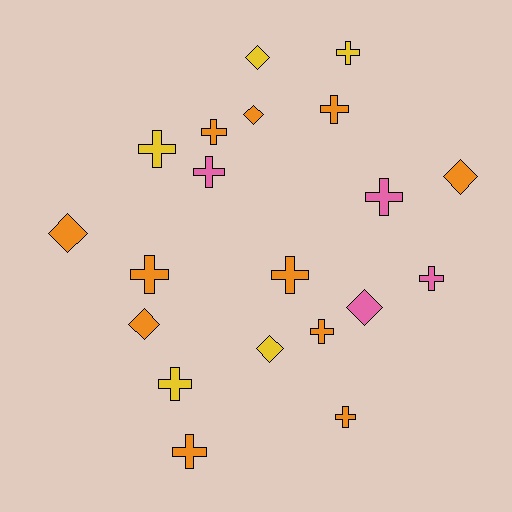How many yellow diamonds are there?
There are 2 yellow diamonds.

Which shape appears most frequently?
Cross, with 13 objects.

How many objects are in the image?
There are 20 objects.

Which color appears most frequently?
Orange, with 11 objects.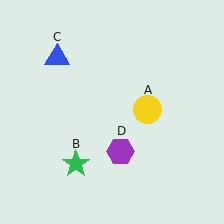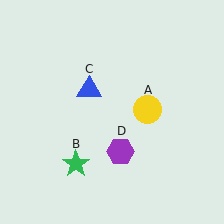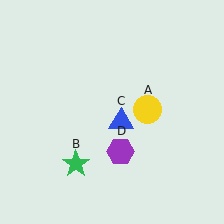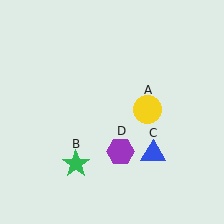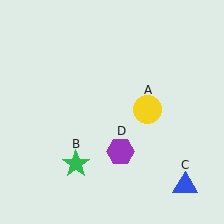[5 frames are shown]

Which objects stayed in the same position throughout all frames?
Yellow circle (object A) and green star (object B) and purple hexagon (object D) remained stationary.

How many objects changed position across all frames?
1 object changed position: blue triangle (object C).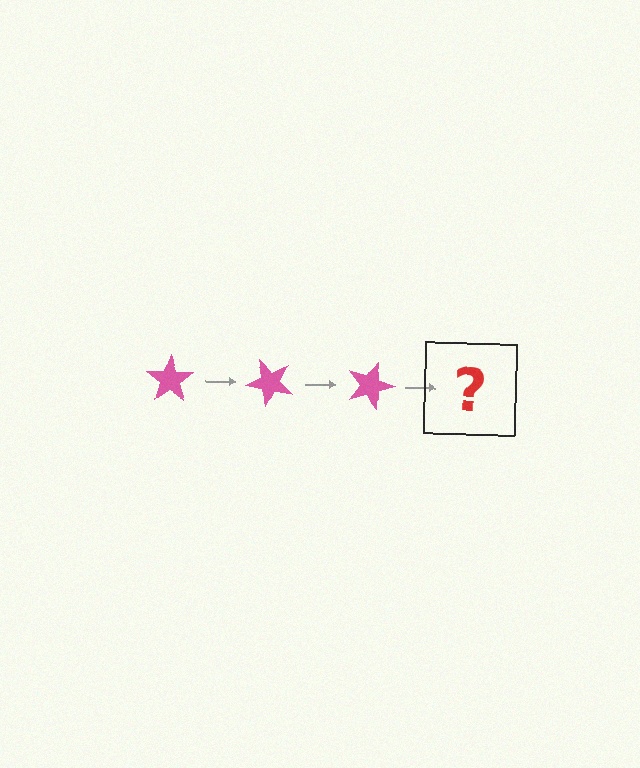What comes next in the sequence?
The next element should be a pink star rotated 135 degrees.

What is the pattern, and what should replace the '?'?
The pattern is that the star rotates 45 degrees each step. The '?' should be a pink star rotated 135 degrees.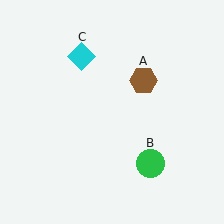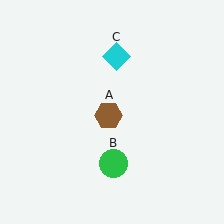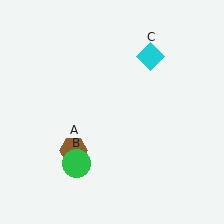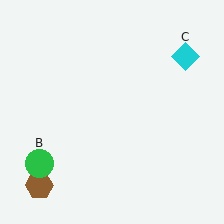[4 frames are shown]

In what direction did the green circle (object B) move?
The green circle (object B) moved left.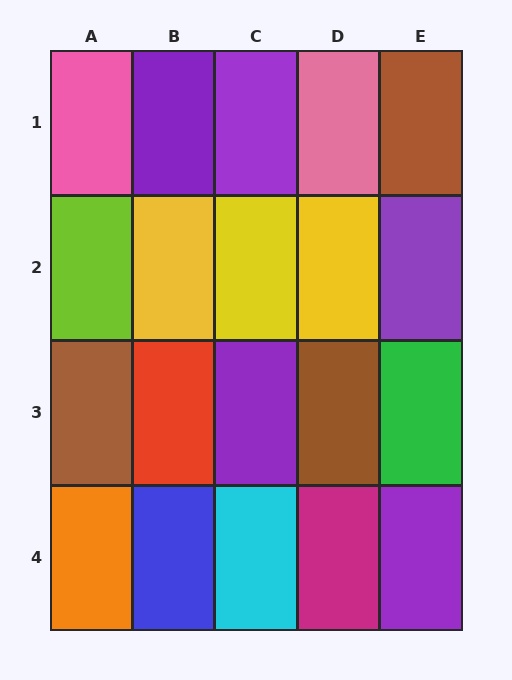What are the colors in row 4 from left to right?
Orange, blue, cyan, magenta, purple.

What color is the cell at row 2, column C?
Yellow.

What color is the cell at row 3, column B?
Red.